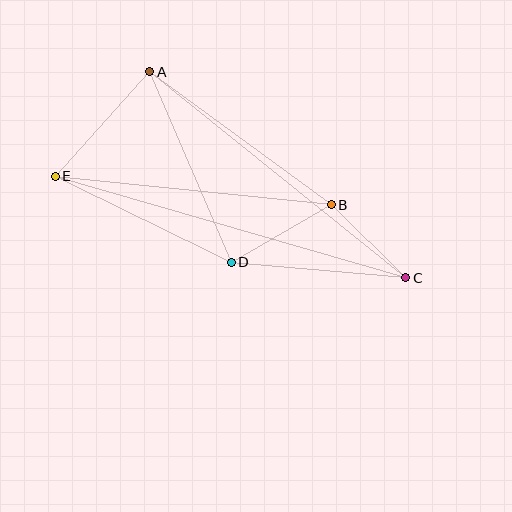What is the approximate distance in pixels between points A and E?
The distance between A and E is approximately 140 pixels.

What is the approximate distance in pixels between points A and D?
The distance between A and D is approximately 207 pixels.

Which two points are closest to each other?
Points B and C are closest to each other.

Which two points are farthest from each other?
Points C and E are farthest from each other.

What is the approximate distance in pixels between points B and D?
The distance between B and D is approximately 115 pixels.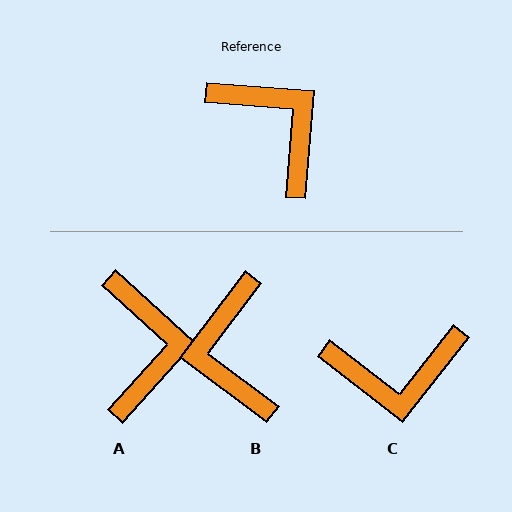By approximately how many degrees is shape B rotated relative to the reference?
Approximately 148 degrees counter-clockwise.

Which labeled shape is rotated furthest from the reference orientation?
B, about 148 degrees away.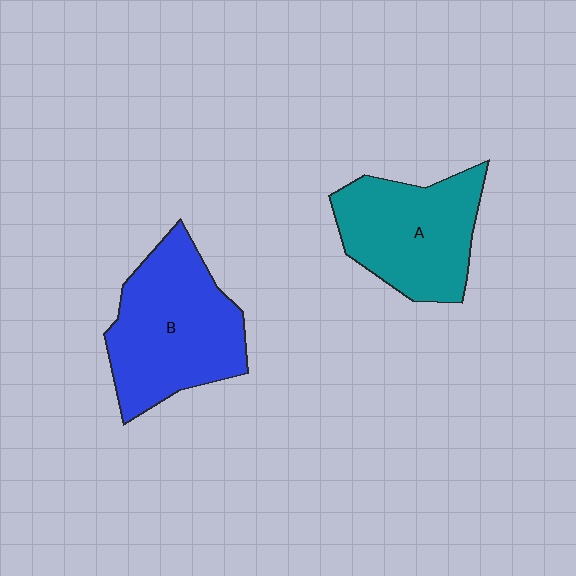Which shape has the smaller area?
Shape A (teal).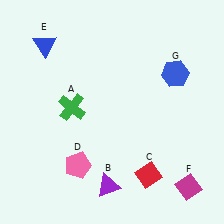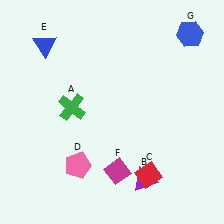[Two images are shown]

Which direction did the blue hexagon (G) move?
The blue hexagon (G) moved up.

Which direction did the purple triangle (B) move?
The purple triangle (B) moved right.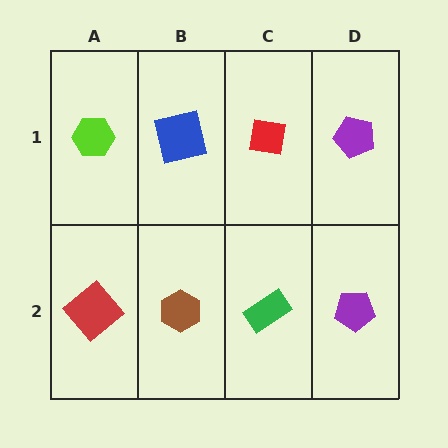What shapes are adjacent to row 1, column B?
A brown hexagon (row 2, column B), a lime hexagon (row 1, column A), a red square (row 1, column C).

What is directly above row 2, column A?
A lime hexagon.